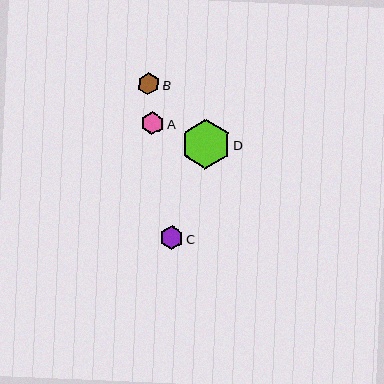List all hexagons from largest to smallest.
From largest to smallest: D, C, A, B.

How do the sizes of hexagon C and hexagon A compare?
Hexagon C and hexagon A are approximately the same size.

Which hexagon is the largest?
Hexagon D is the largest with a size of approximately 49 pixels.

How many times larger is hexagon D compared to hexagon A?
Hexagon D is approximately 2.2 times the size of hexagon A.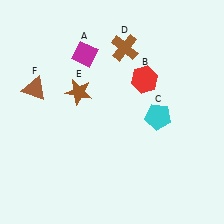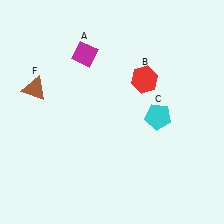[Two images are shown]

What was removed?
The brown cross (D), the brown star (E) were removed in Image 2.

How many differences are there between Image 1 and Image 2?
There are 2 differences between the two images.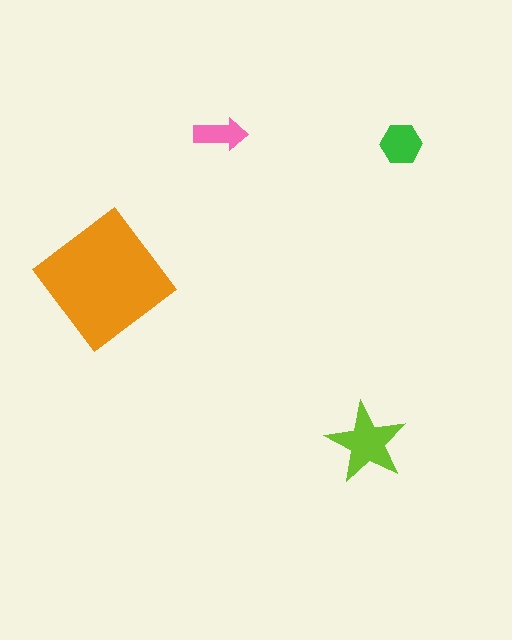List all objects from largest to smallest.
The orange diamond, the lime star, the green hexagon, the pink arrow.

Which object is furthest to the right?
The green hexagon is rightmost.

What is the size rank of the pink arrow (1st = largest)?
4th.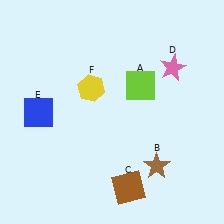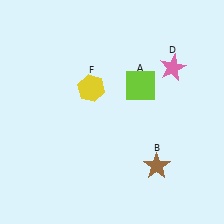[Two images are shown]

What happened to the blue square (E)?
The blue square (E) was removed in Image 2. It was in the bottom-left area of Image 1.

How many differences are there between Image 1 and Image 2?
There are 2 differences between the two images.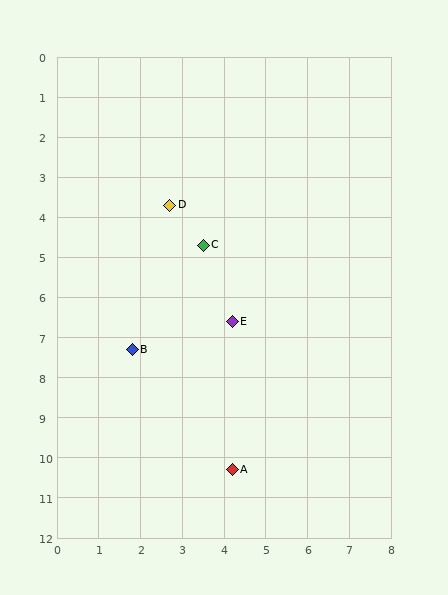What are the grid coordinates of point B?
Point B is at approximately (1.8, 7.3).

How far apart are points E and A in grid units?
Points E and A are about 3.7 grid units apart.